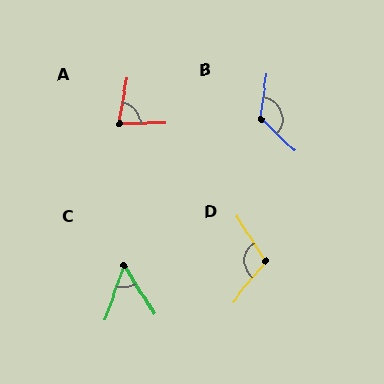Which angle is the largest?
B, at approximately 125 degrees.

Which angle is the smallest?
C, at approximately 52 degrees.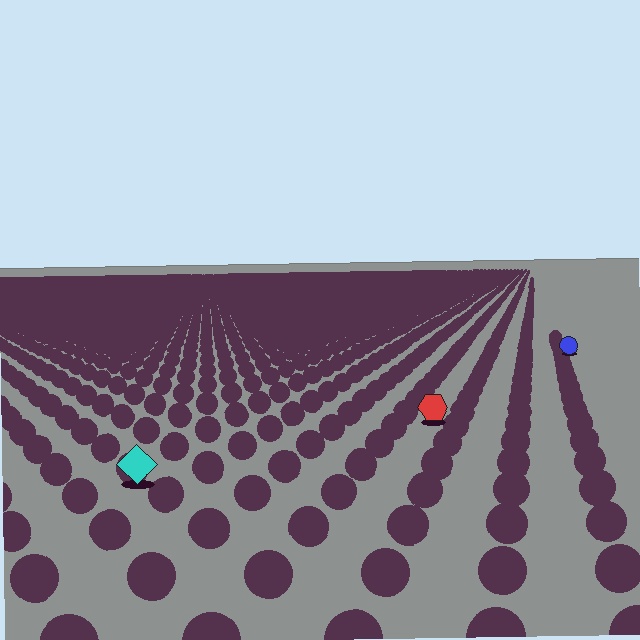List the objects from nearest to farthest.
From nearest to farthest: the cyan diamond, the red hexagon, the blue circle.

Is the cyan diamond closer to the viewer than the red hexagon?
Yes. The cyan diamond is closer — you can tell from the texture gradient: the ground texture is coarser near it.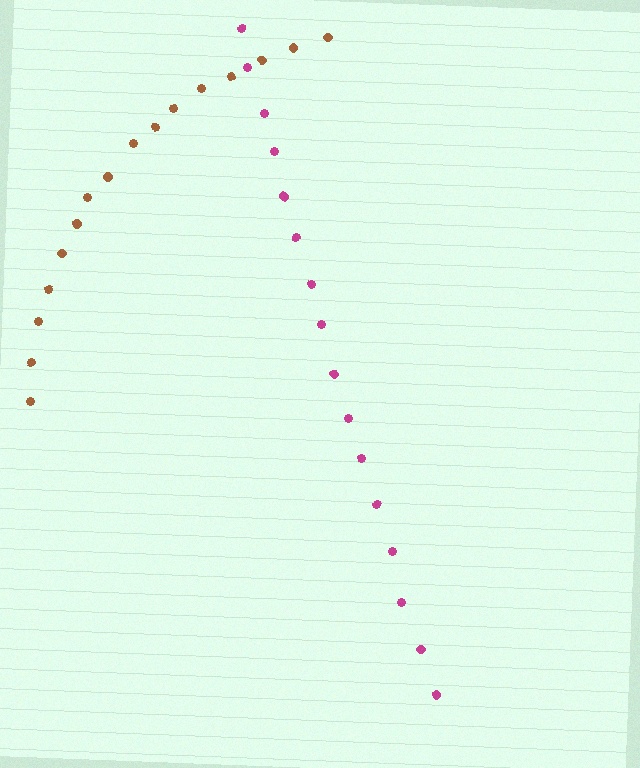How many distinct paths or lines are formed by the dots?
There are 2 distinct paths.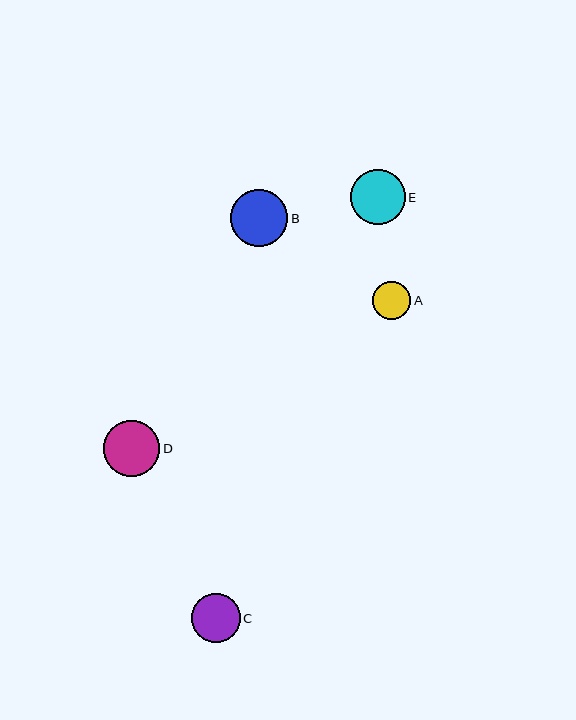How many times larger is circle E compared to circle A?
Circle E is approximately 1.4 times the size of circle A.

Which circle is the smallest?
Circle A is the smallest with a size of approximately 38 pixels.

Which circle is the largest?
Circle B is the largest with a size of approximately 57 pixels.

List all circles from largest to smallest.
From largest to smallest: B, D, E, C, A.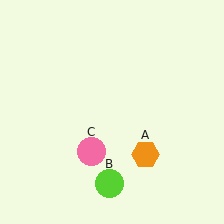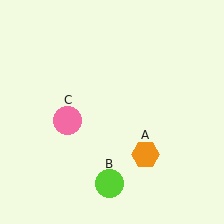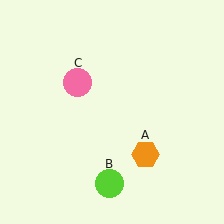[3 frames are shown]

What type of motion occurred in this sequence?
The pink circle (object C) rotated clockwise around the center of the scene.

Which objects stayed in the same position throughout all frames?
Orange hexagon (object A) and lime circle (object B) remained stationary.